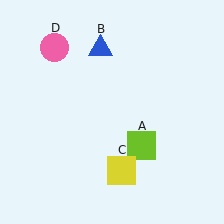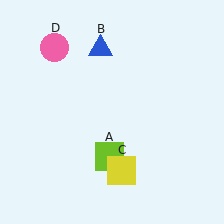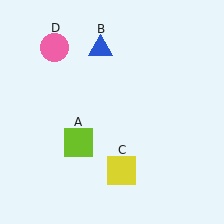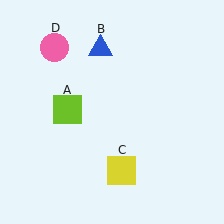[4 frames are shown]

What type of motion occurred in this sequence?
The lime square (object A) rotated clockwise around the center of the scene.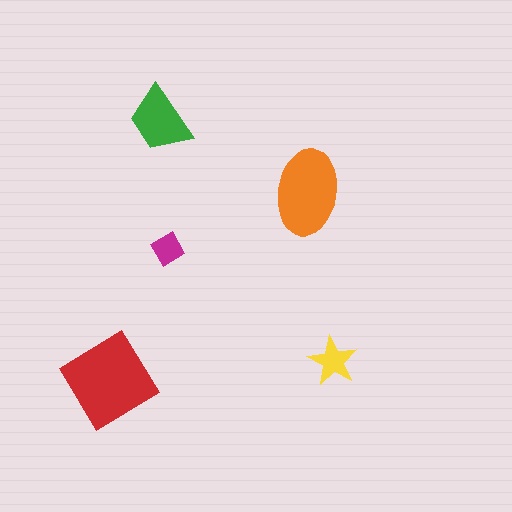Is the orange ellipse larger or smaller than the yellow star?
Larger.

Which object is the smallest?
The magenta diamond.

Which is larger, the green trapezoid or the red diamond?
The red diamond.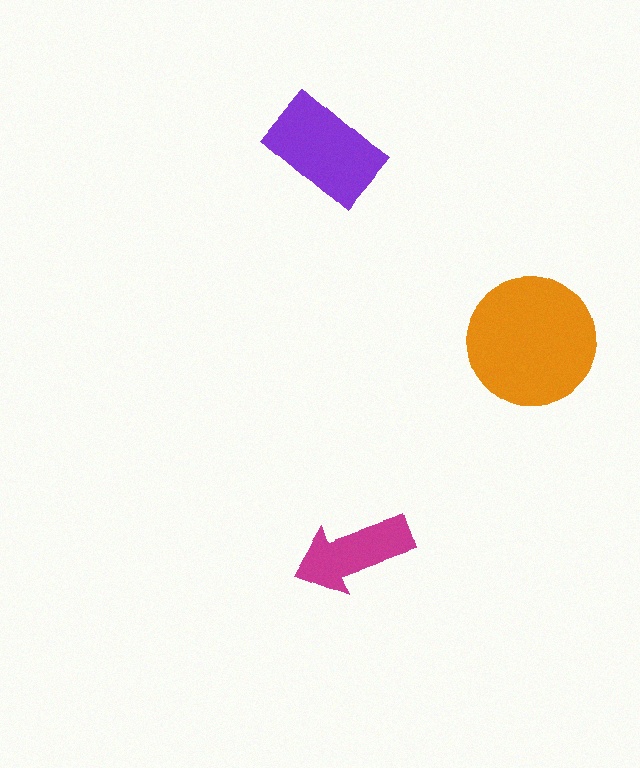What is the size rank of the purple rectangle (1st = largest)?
2nd.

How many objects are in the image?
There are 3 objects in the image.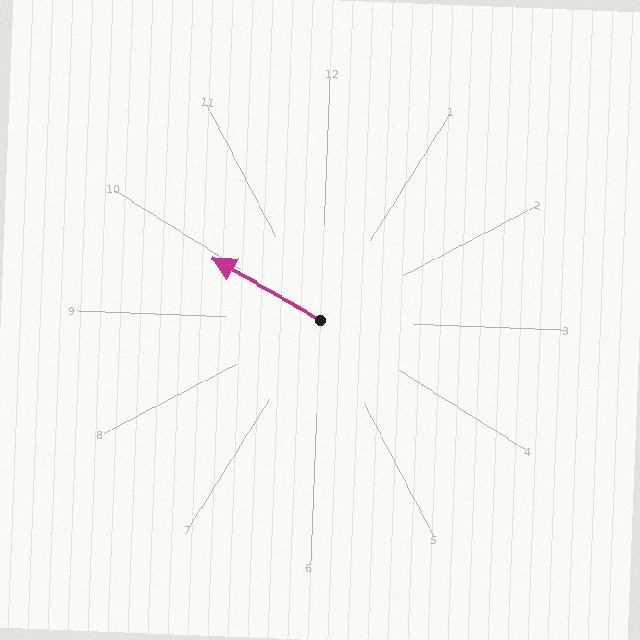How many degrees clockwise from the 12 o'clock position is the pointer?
Approximately 298 degrees.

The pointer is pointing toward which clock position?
Roughly 10 o'clock.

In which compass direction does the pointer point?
Northwest.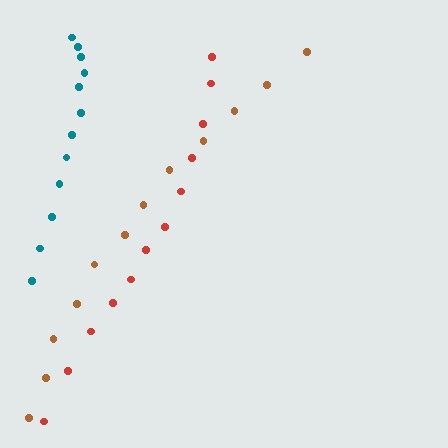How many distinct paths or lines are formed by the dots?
There are 3 distinct paths.